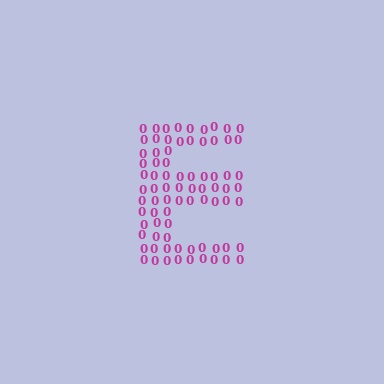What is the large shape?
The large shape is the letter E.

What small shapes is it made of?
It is made of small digit 0's.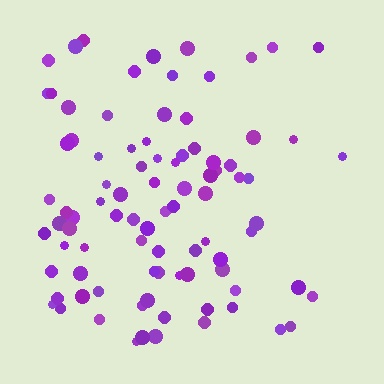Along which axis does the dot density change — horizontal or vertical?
Horizontal.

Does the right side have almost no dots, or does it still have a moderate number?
Still a moderate number, just noticeably fewer than the left.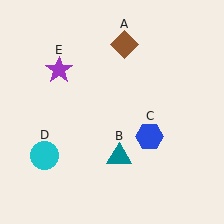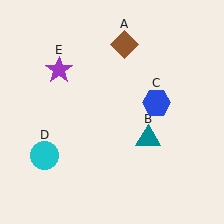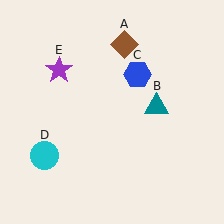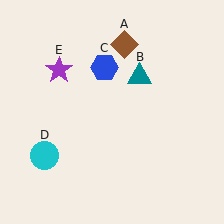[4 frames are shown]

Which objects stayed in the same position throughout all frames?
Brown diamond (object A) and cyan circle (object D) and purple star (object E) remained stationary.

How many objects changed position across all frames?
2 objects changed position: teal triangle (object B), blue hexagon (object C).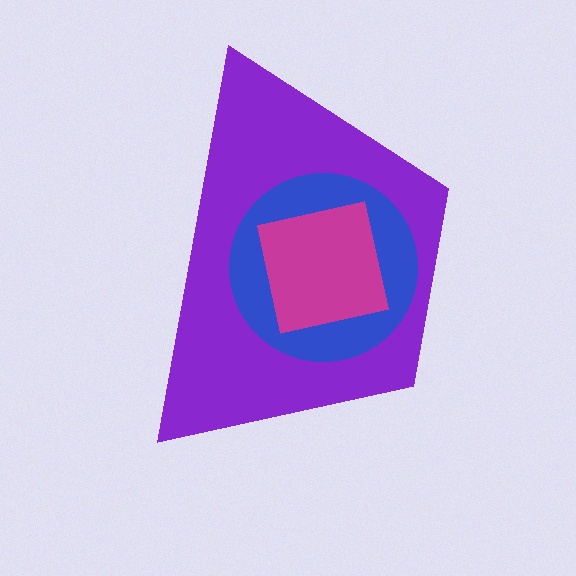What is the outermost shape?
The purple trapezoid.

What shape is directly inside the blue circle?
The magenta square.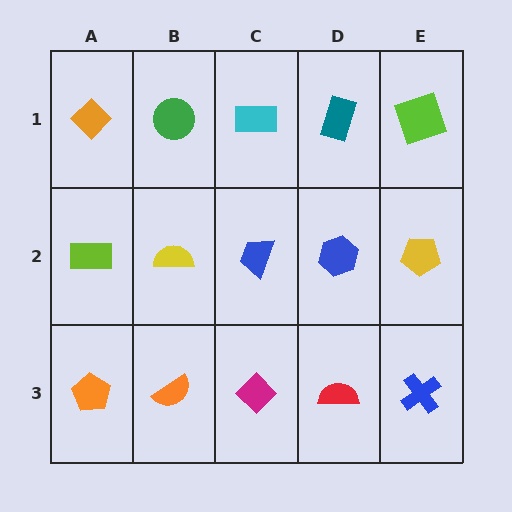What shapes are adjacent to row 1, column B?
A yellow semicircle (row 2, column B), an orange diamond (row 1, column A), a cyan rectangle (row 1, column C).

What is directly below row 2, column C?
A magenta diamond.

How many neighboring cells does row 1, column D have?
3.